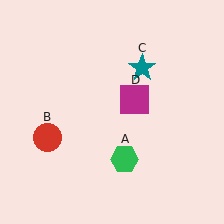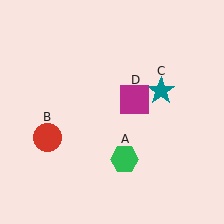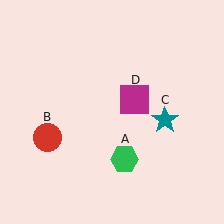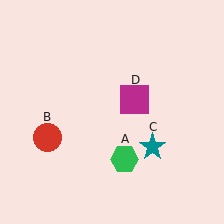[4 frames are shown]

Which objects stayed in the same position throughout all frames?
Green hexagon (object A) and red circle (object B) and magenta square (object D) remained stationary.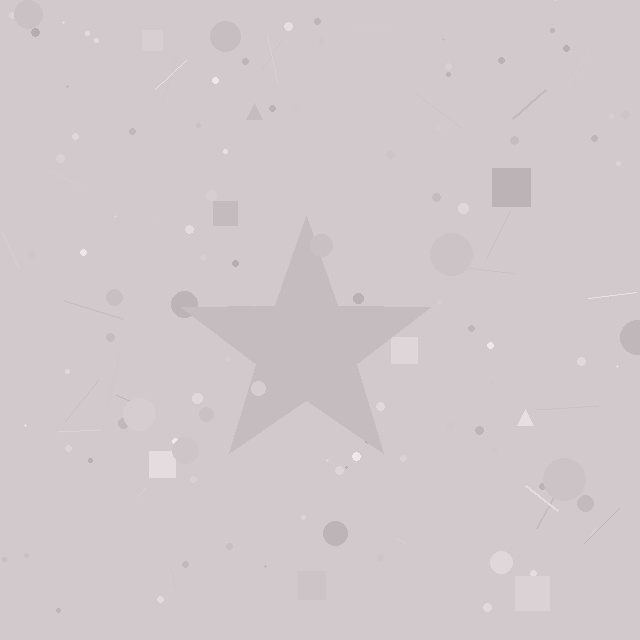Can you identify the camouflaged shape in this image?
The camouflaged shape is a star.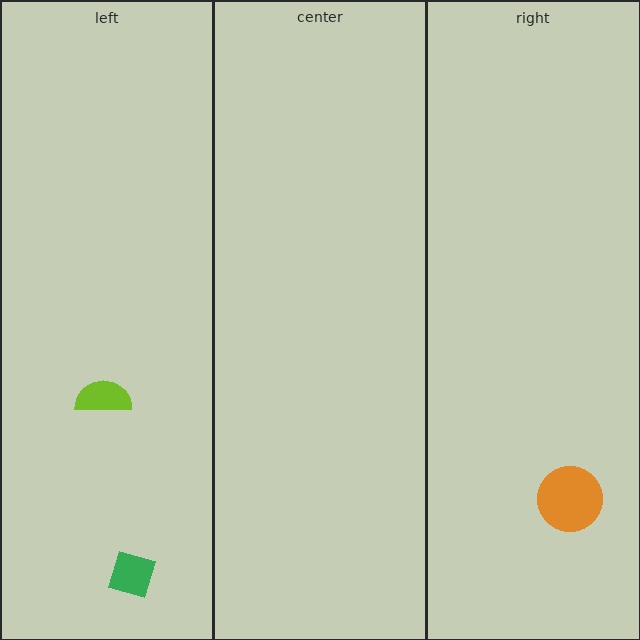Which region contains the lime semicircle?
The left region.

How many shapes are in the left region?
2.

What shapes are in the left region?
The green diamond, the lime semicircle.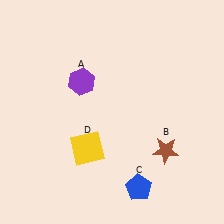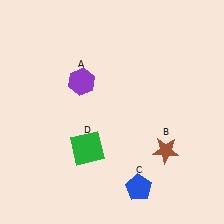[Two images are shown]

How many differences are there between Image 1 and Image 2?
There is 1 difference between the two images.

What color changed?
The square (D) changed from yellow in Image 1 to green in Image 2.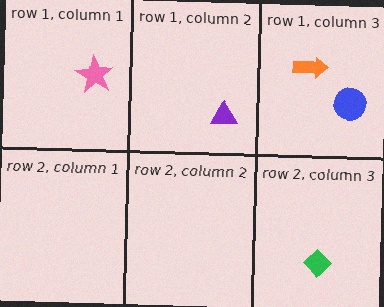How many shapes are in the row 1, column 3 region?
2.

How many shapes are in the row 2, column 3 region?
1.